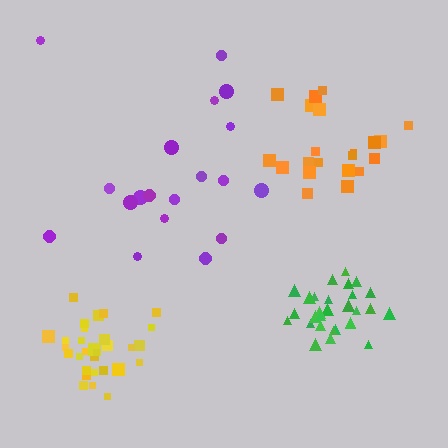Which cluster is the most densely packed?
Green.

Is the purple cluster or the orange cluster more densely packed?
Orange.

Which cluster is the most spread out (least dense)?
Purple.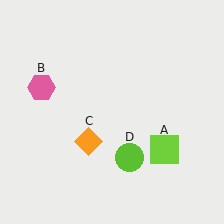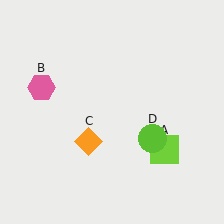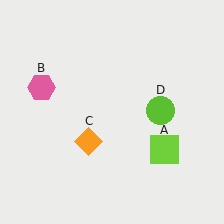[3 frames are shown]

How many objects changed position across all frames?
1 object changed position: lime circle (object D).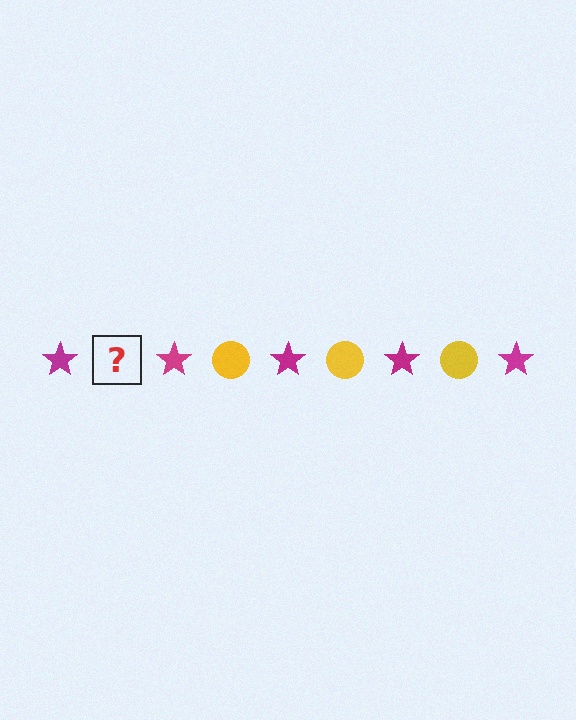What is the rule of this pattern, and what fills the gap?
The rule is that the pattern alternates between magenta star and yellow circle. The gap should be filled with a yellow circle.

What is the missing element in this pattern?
The missing element is a yellow circle.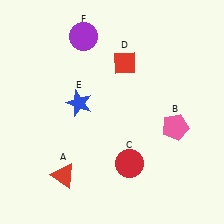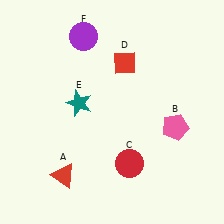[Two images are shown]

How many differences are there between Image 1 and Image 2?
There is 1 difference between the two images.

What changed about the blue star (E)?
In Image 1, E is blue. In Image 2, it changed to teal.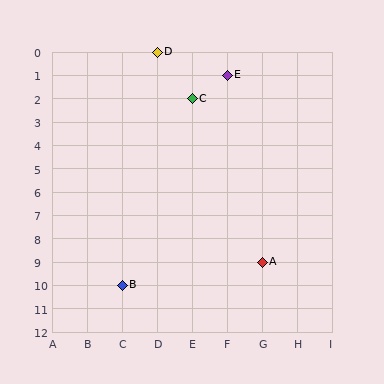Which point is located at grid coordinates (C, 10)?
Point B is at (C, 10).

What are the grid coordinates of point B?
Point B is at grid coordinates (C, 10).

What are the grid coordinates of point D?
Point D is at grid coordinates (D, 0).